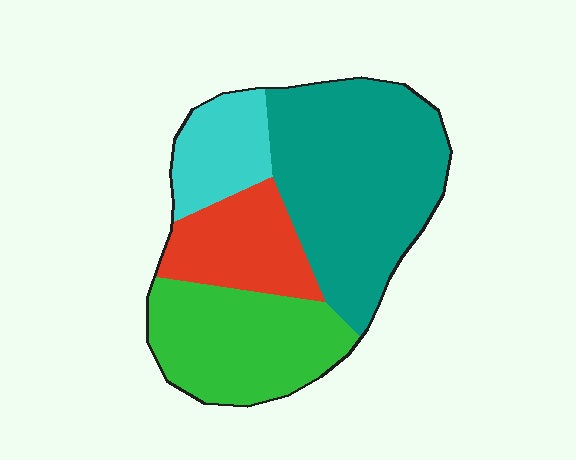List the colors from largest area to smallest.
From largest to smallest: teal, green, red, cyan.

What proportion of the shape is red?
Red takes up between a sixth and a third of the shape.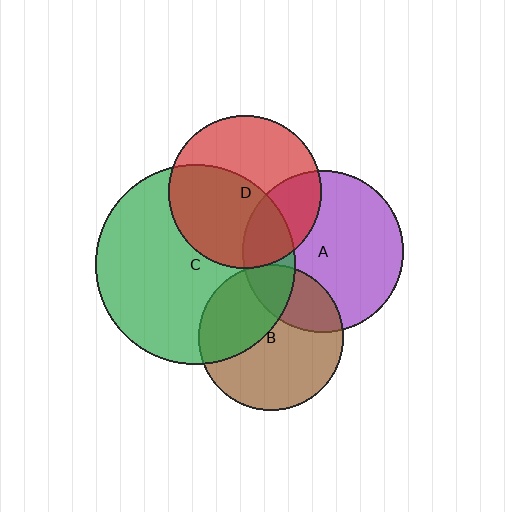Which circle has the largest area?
Circle C (green).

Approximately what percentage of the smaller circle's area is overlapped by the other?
Approximately 25%.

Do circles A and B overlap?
Yes.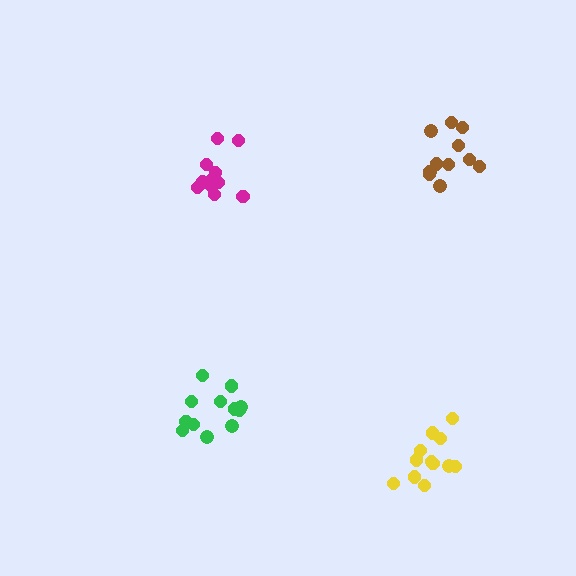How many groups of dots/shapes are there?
There are 4 groups.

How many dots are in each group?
Group 1: 11 dots, Group 2: 11 dots, Group 3: 12 dots, Group 4: 12 dots (46 total).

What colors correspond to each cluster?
The clusters are colored: brown, magenta, yellow, green.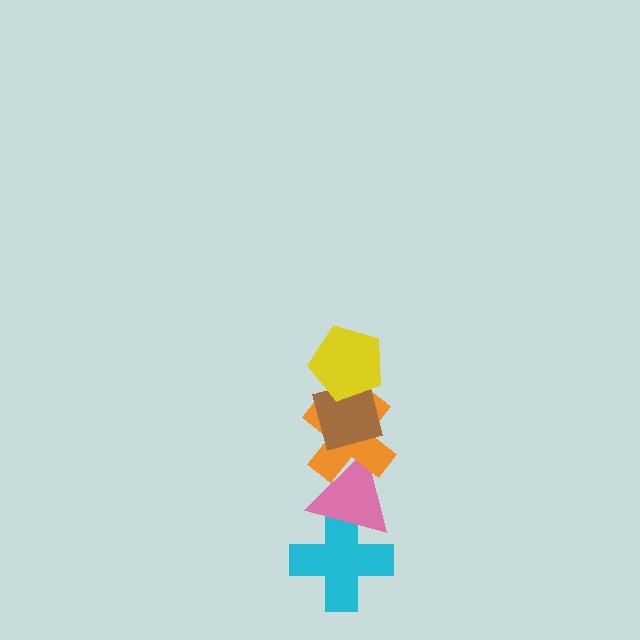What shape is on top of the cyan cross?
The pink triangle is on top of the cyan cross.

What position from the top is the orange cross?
The orange cross is 3rd from the top.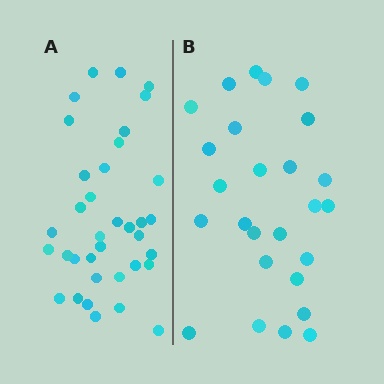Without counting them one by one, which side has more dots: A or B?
Region A (the left region) has more dots.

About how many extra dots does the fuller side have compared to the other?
Region A has roughly 10 or so more dots than region B.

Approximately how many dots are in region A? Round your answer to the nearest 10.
About 40 dots. (The exact count is 36, which rounds to 40.)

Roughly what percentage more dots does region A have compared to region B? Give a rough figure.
About 40% more.